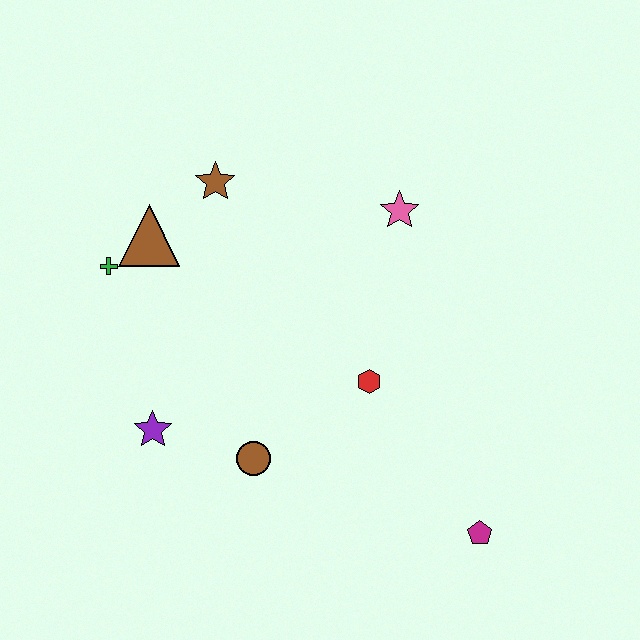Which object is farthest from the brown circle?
The pink star is farthest from the brown circle.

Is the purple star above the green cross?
No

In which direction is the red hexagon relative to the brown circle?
The red hexagon is to the right of the brown circle.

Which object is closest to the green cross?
The brown triangle is closest to the green cross.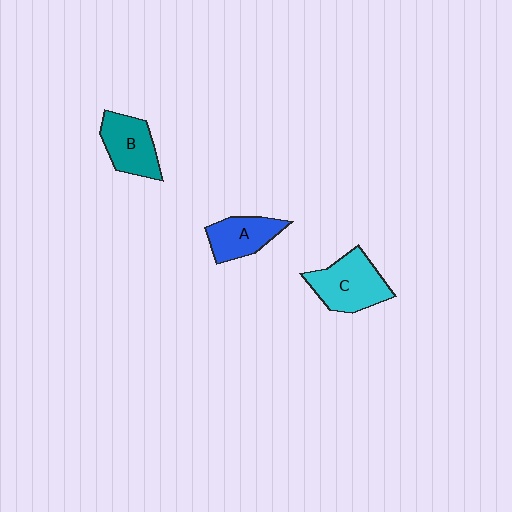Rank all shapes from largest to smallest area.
From largest to smallest: C (cyan), B (teal), A (blue).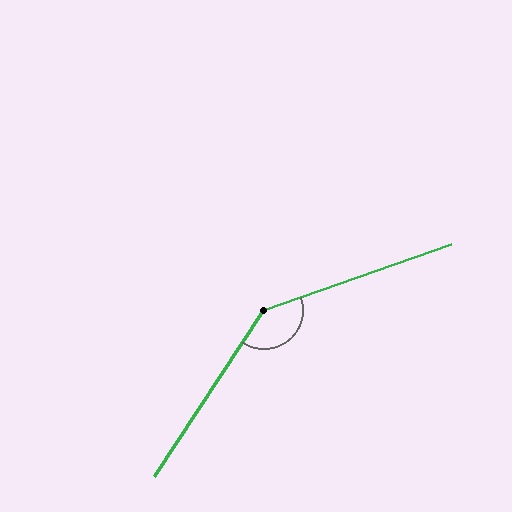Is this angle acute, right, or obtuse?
It is obtuse.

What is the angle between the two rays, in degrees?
Approximately 143 degrees.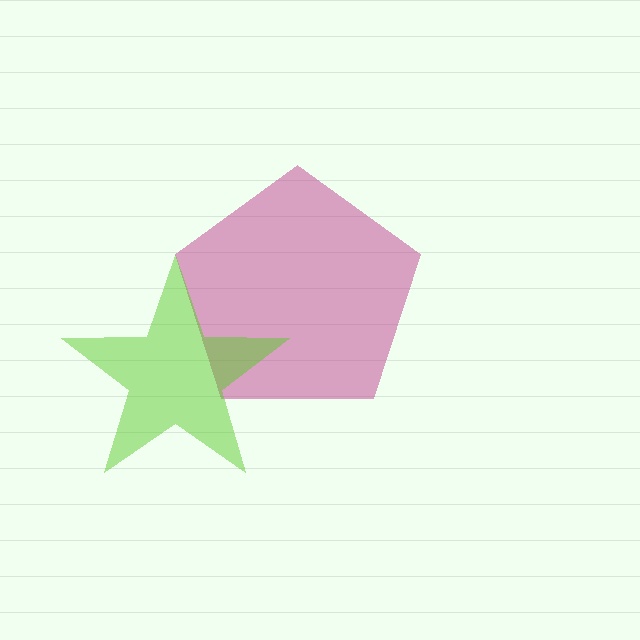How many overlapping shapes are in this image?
There are 2 overlapping shapes in the image.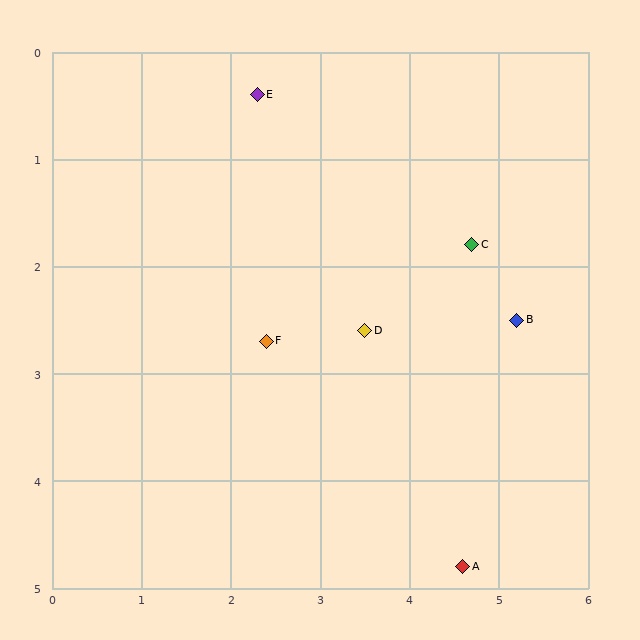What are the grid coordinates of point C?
Point C is at approximately (4.7, 1.8).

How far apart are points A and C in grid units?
Points A and C are about 3.0 grid units apart.